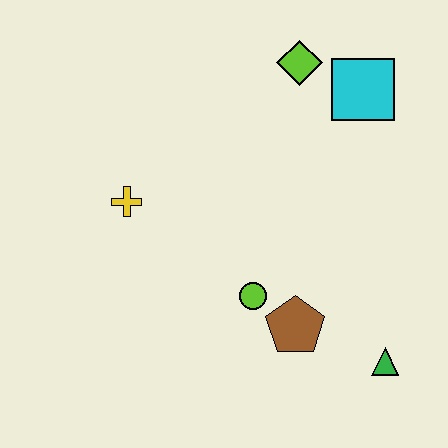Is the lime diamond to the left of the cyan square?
Yes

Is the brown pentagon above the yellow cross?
No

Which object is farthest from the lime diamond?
The green triangle is farthest from the lime diamond.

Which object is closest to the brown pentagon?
The lime circle is closest to the brown pentagon.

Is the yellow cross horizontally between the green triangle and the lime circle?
No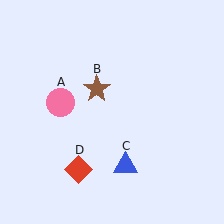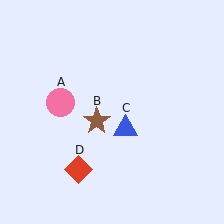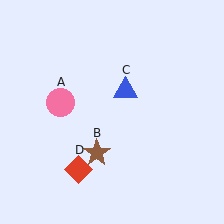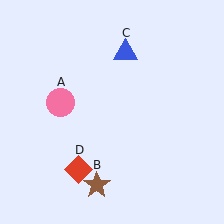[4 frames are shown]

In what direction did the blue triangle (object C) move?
The blue triangle (object C) moved up.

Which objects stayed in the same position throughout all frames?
Pink circle (object A) and red diamond (object D) remained stationary.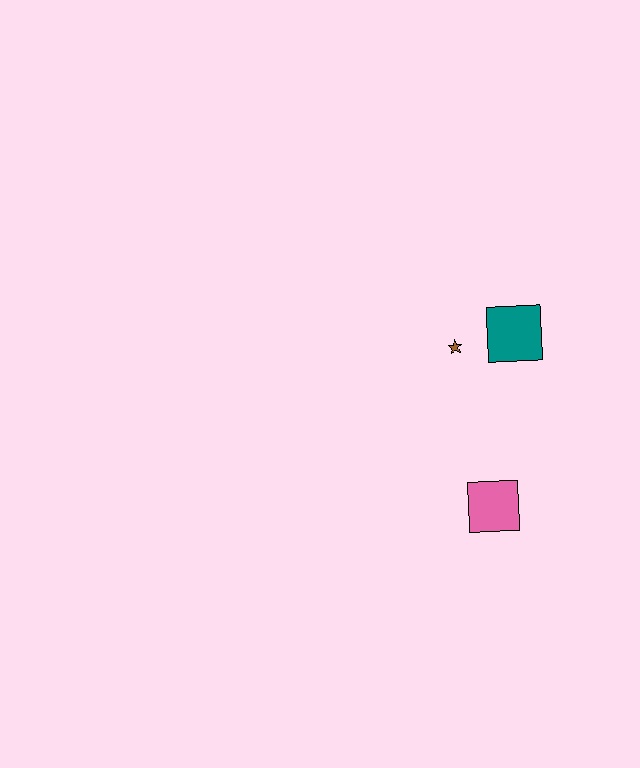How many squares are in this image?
There are 2 squares.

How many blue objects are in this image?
There are no blue objects.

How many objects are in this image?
There are 3 objects.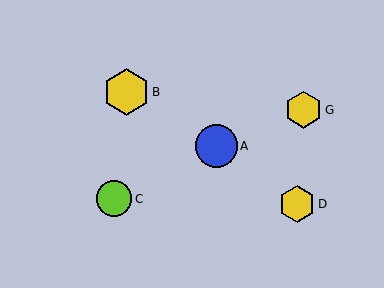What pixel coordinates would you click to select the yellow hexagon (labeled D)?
Click at (297, 204) to select the yellow hexagon D.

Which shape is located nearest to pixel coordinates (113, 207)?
The lime circle (labeled C) at (114, 199) is nearest to that location.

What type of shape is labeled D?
Shape D is a yellow hexagon.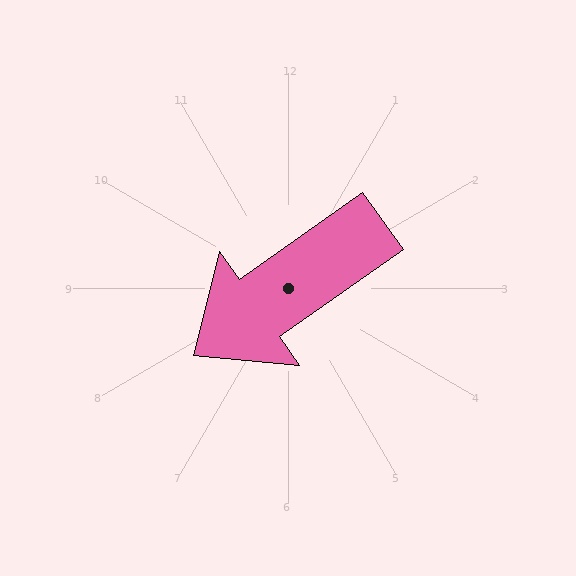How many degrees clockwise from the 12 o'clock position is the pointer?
Approximately 235 degrees.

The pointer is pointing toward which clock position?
Roughly 8 o'clock.